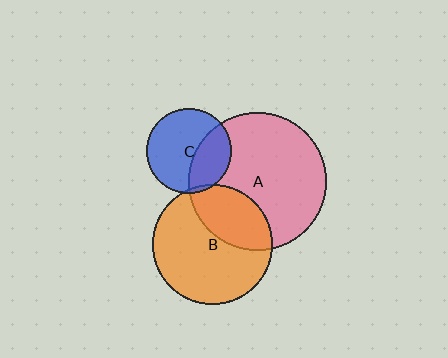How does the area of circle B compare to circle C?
Approximately 2.0 times.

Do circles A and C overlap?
Yes.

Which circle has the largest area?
Circle A (pink).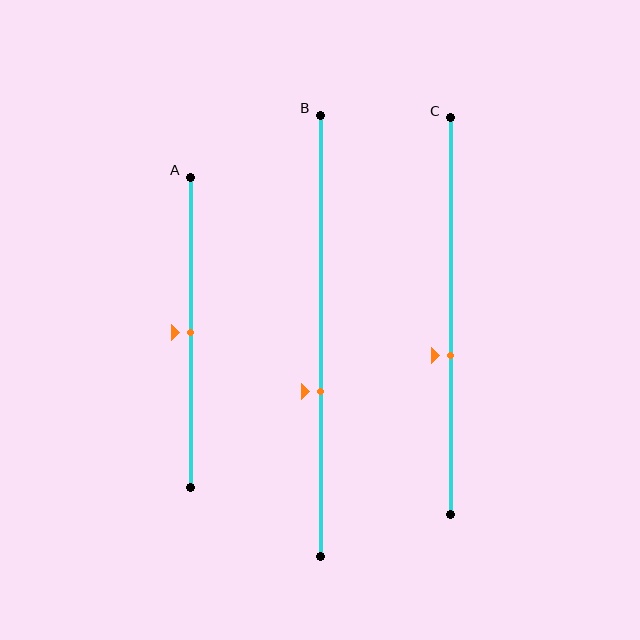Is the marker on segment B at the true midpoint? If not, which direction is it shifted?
No, the marker on segment B is shifted downward by about 12% of the segment length.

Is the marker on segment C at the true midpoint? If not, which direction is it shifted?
No, the marker on segment C is shifted downward by about 10% of the segment length.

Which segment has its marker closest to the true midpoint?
Segment A has its marker closest to the true midpoint.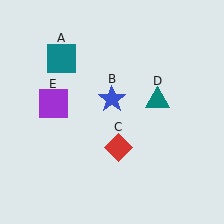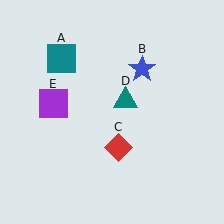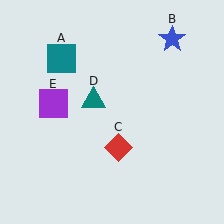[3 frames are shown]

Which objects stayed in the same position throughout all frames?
Teal square (object A) and red diamond (object C) and purple square (object E) remained stationary.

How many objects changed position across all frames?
2 objects changed position: blue star (object B), teal triangle (object D).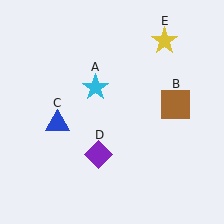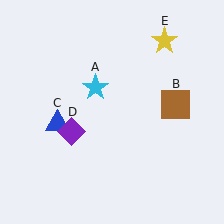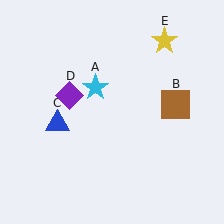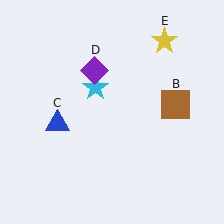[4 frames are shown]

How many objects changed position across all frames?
1 object changed position: purple diamond (object D).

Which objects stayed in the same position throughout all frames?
Cyan star (object A) and brown square (object B) and blue triangle (object C) and yellow star (object E) remained stationary.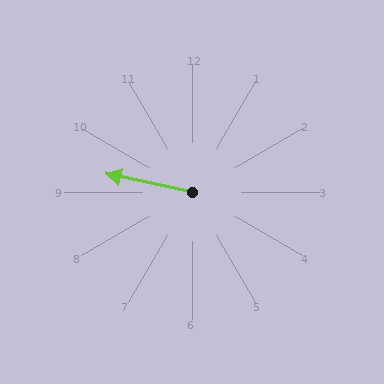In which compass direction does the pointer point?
West.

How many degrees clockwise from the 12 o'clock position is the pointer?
Approximately 282 degrees.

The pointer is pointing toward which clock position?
Roughly 9 o'clock.